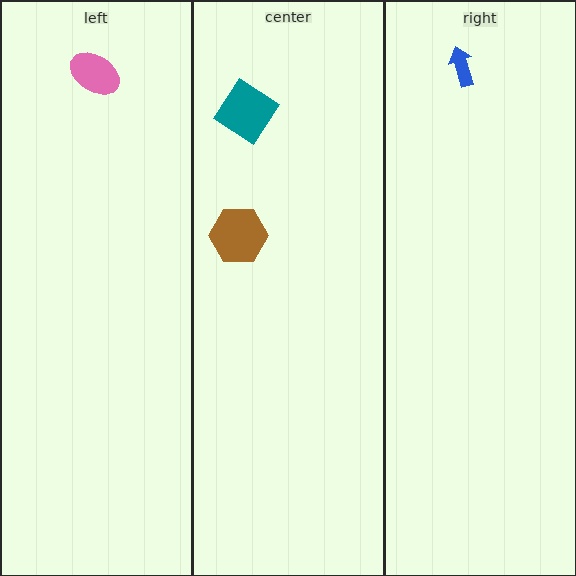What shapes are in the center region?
The brown hexagon, the teal diamond.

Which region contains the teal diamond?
The center region.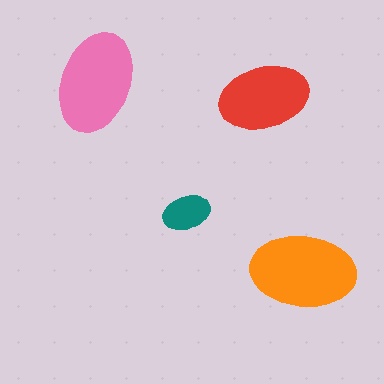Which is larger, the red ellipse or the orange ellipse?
The orange one.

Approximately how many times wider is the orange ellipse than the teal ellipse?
About 2 times wider.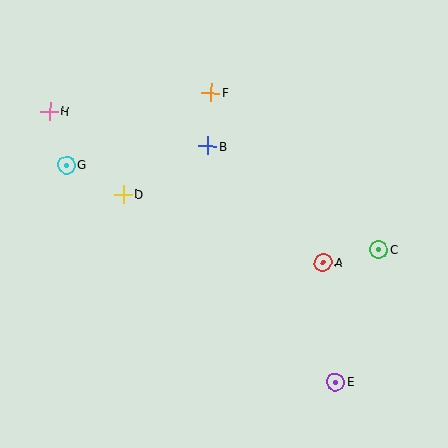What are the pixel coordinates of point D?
Point D is at (123, 194).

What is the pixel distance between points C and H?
The distance between C and H is 357 pixels.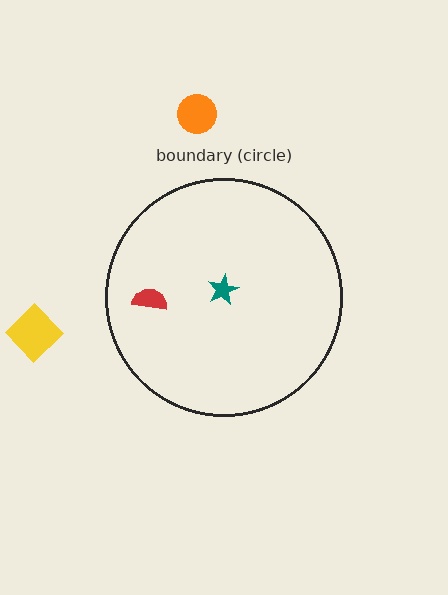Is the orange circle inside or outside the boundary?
Outside.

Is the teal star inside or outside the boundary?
Inside.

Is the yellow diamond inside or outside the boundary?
Outside.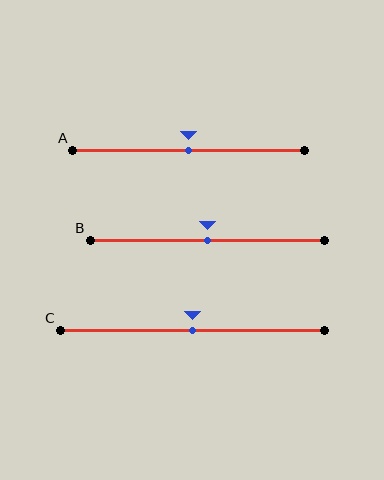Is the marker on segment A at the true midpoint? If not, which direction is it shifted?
Yes, the marker on segment A is at the true midpoint.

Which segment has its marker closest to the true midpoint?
Segment A has its marker closest to the true midpoint.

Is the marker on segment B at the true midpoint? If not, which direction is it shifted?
Yes, the marker on segment B is at the true midpoint.